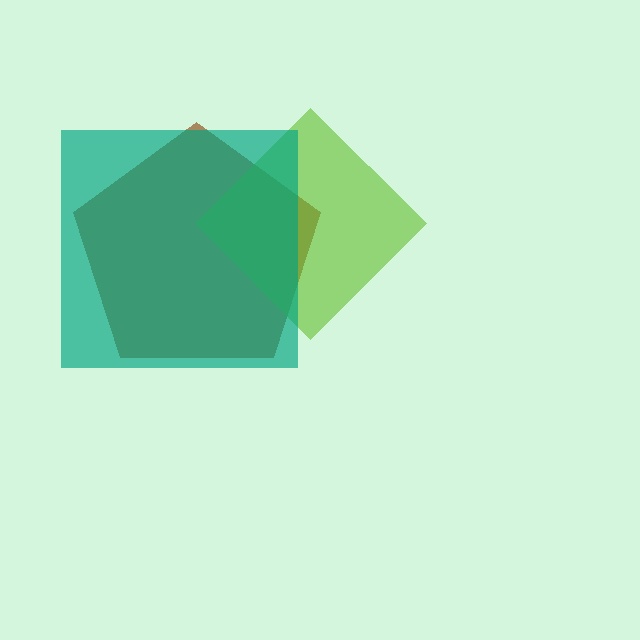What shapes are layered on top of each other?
The layered shapes are: a brown pentagon, a lime diamond, a teal square.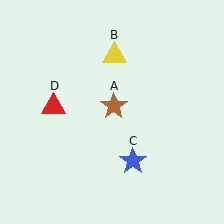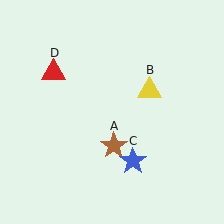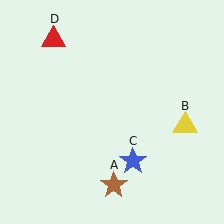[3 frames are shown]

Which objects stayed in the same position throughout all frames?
Blue star (object C) remained stationary.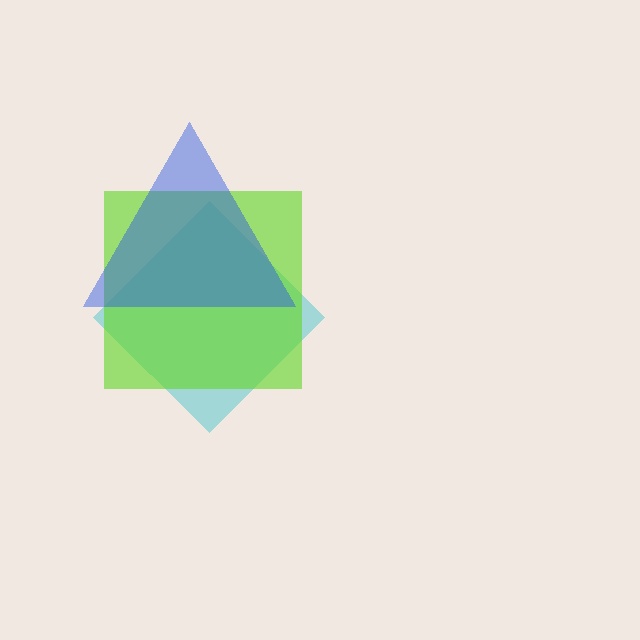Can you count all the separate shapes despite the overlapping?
Yes, there are 3 separate shapes.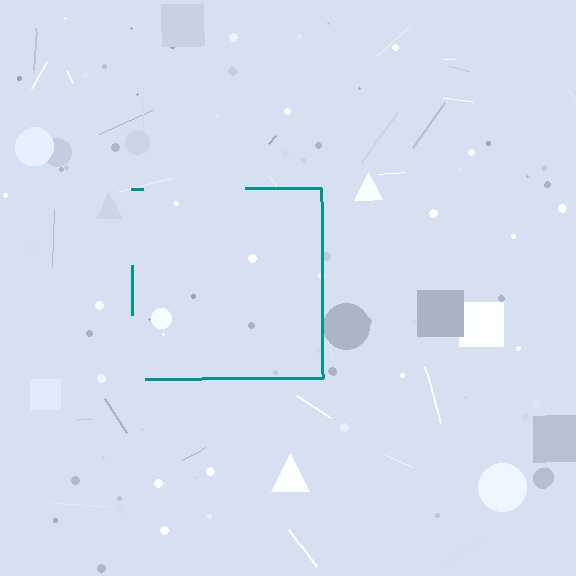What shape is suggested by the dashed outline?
The dashed outline suggests a square.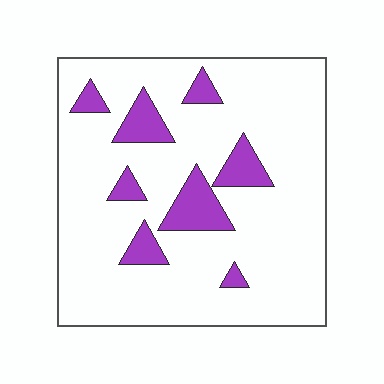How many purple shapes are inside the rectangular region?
8.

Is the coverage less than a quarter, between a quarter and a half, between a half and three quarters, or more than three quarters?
Less than a quarter.